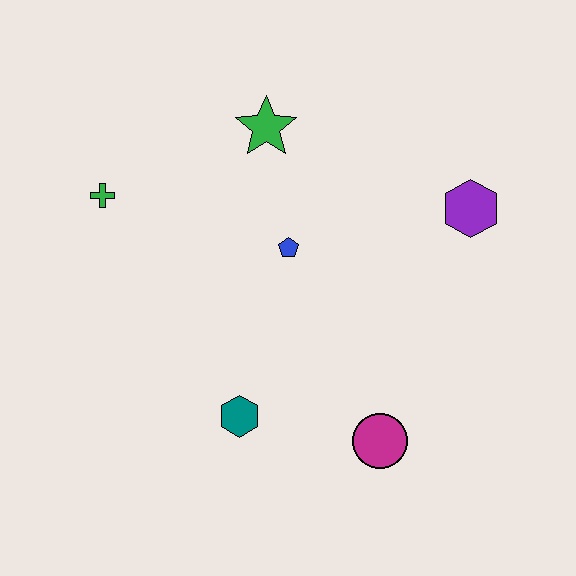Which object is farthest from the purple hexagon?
The green cross is farthest from the purple hexagon.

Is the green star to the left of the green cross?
No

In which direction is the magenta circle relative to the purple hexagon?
The magenta circle is below the purple hexagon.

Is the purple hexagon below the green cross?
Yes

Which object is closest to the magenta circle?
The teal hexagon is closest to the magenta circle.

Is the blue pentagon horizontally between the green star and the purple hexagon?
Yes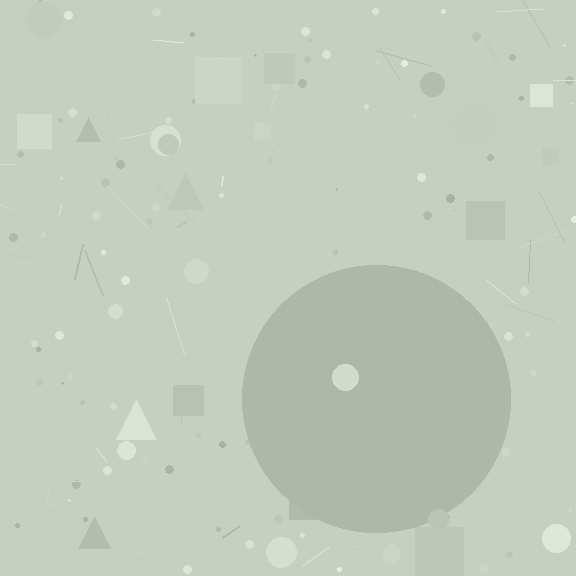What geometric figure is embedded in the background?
A circle is embedded in the background.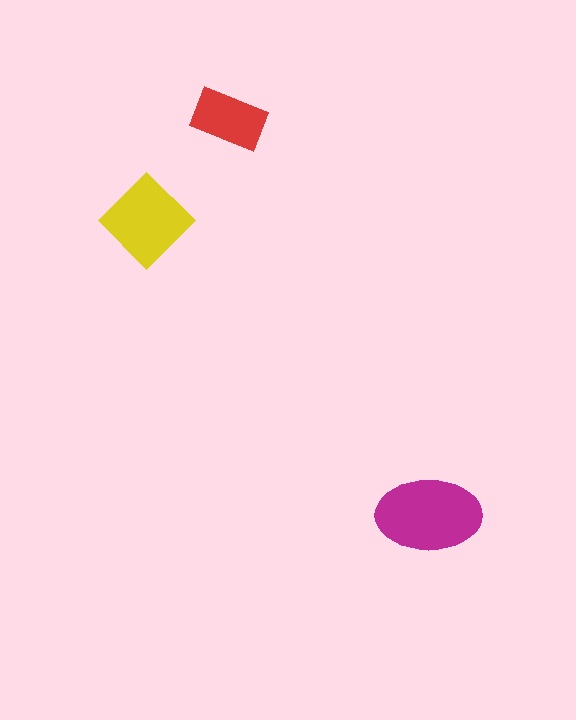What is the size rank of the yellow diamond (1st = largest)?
2nd.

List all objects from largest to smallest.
The magenta ellipse, the yellow diamond, the red rectangle.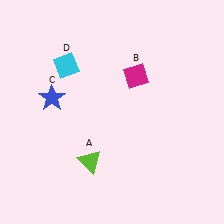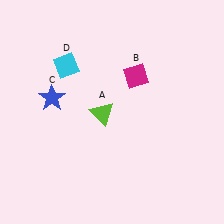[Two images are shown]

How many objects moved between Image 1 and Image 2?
1 object moved between the two images.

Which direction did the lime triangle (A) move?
The lime triangle (A) moved up.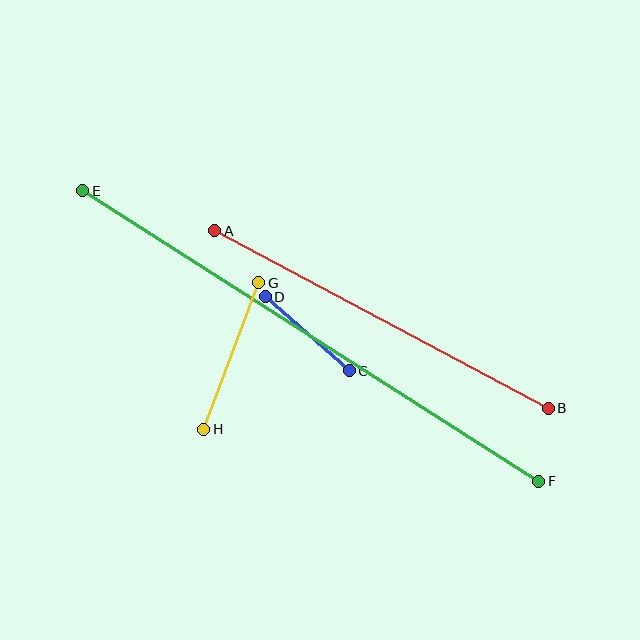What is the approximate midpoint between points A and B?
The midpoint is at approximately (382, 319) pixels.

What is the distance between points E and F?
The distance is approximately 541 pixels.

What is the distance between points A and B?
The distance is approximately 378 pixels.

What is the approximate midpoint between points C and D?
The midpoint is at approximately (307, 334) pixels.